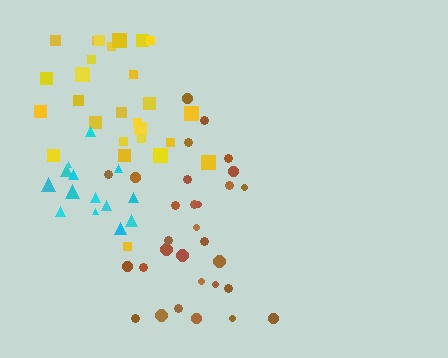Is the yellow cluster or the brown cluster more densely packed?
Brown.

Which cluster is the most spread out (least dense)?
Yellow.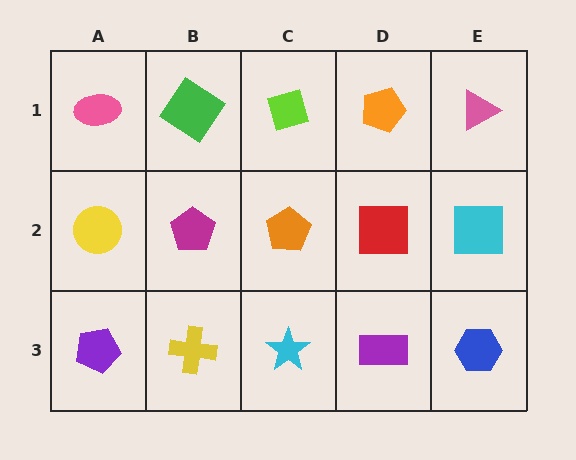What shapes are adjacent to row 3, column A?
A yellow circle (row 2, column A), a yellow cross (row 3, column B).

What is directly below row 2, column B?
A yellow cross.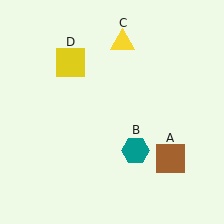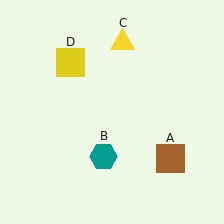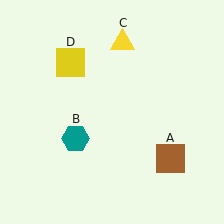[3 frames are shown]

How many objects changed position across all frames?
1 object changed position: teal hexagon (object B).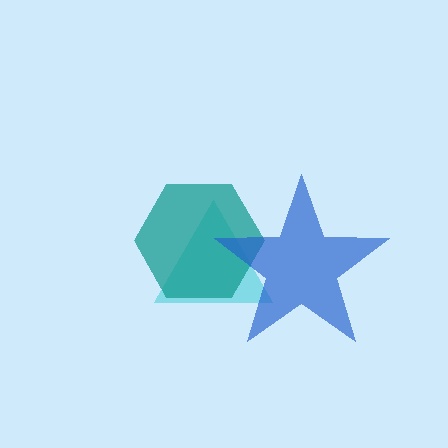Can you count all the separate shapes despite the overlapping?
Yes, there are 3 separate shapes.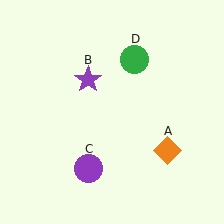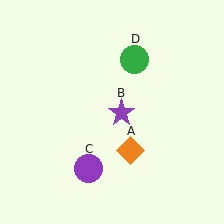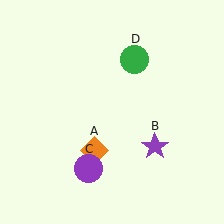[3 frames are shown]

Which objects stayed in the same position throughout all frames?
Purple circle (object C) and green circle (object D) remained stationary.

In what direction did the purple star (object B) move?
The purple star (object B) moved down and to the right.